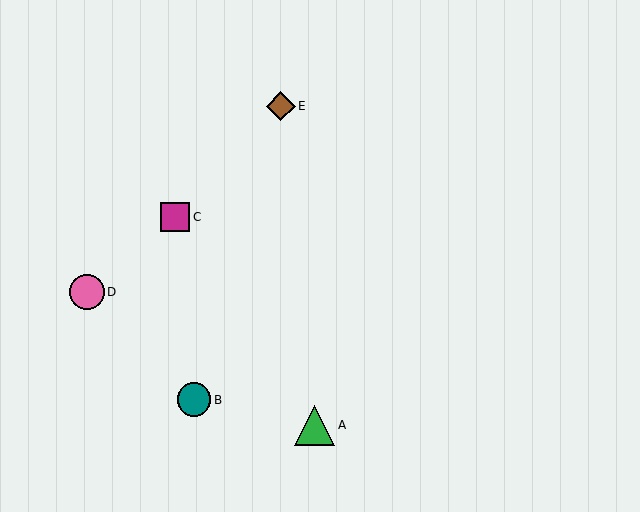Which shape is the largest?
The green triangle (labeled A) is the largest.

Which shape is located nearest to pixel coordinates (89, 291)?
The pink circle (labeled D) at (87, 292) is nearest to that location.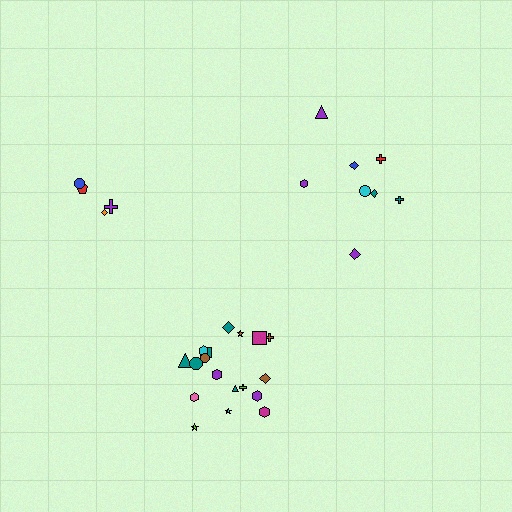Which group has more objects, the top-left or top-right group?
The top-right group.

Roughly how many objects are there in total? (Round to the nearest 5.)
Roughly 30 objects in total.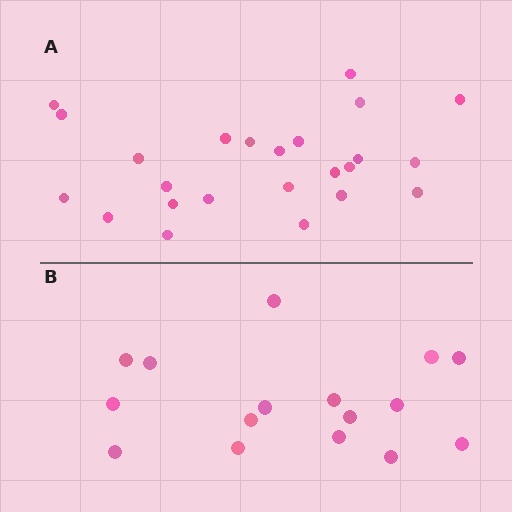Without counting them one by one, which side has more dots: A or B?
Region A (the top region) has more dots.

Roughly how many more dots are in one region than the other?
Region A has roughly 8 or so more dots than region B.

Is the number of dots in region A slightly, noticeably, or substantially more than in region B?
Region A has substantially more. The ratio is roughly 1.5 to 1.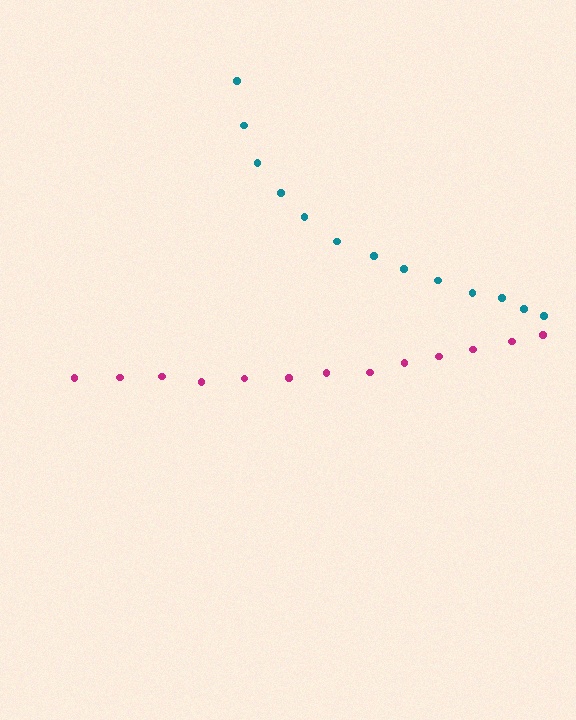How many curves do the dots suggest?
There are 2 distinct paths.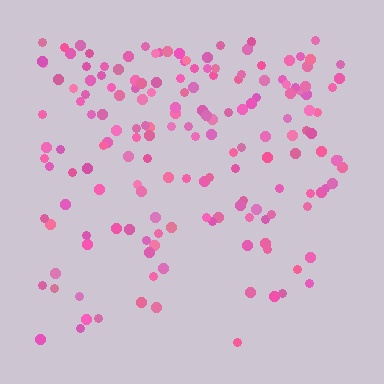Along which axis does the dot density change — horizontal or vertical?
Vertical.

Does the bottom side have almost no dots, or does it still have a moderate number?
Still a moderate number, just noticeably fewer than the top.